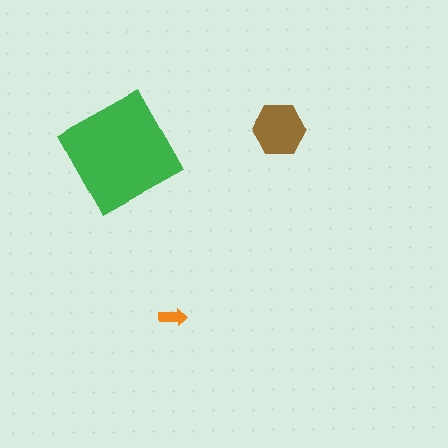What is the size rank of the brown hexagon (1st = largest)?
2nd.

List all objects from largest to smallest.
The green square, the brown hexagon, the orange arrow.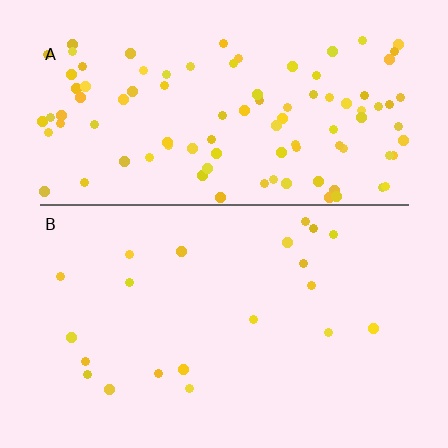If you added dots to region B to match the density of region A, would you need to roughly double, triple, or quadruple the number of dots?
Approximately quadruple.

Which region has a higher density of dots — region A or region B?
A (the top).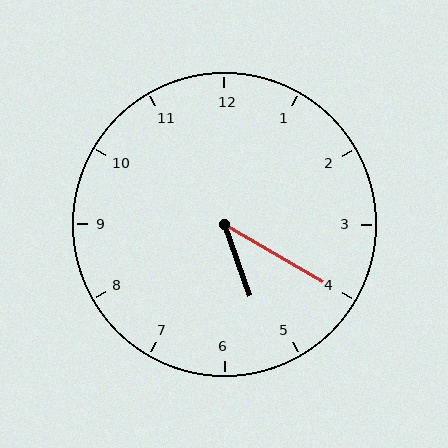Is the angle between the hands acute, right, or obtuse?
It is acute.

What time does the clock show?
5:20.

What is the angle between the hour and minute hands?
Approximately 40 degrees.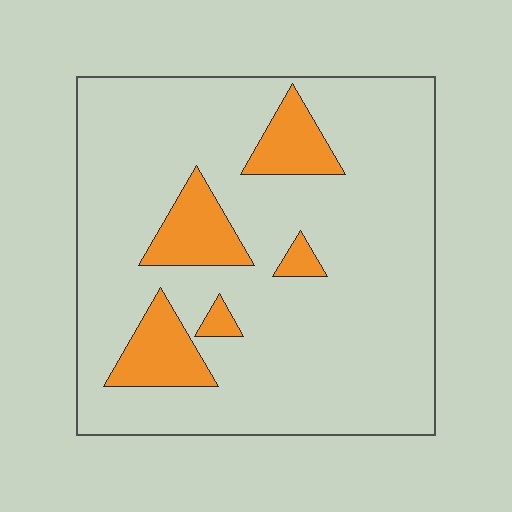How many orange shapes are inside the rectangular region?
5.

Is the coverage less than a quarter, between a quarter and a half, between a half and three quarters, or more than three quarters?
Less than a quarter.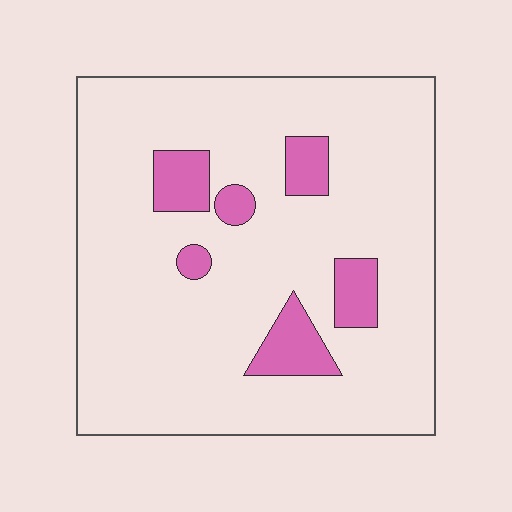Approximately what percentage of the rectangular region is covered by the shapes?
Approximately 10%.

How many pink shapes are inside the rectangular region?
6.